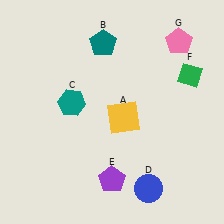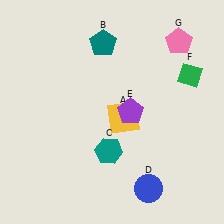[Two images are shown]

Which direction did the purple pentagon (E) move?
The purple pentagon (E) moved up.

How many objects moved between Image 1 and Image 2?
2 objects moved between the two images.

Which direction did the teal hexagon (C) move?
The teal hexagon (C) moved down.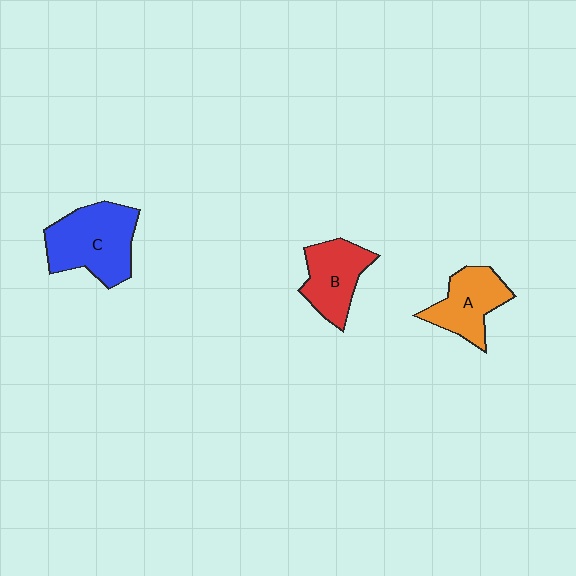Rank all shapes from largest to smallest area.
From largest to smallest: C (blue), B (red), A (orange).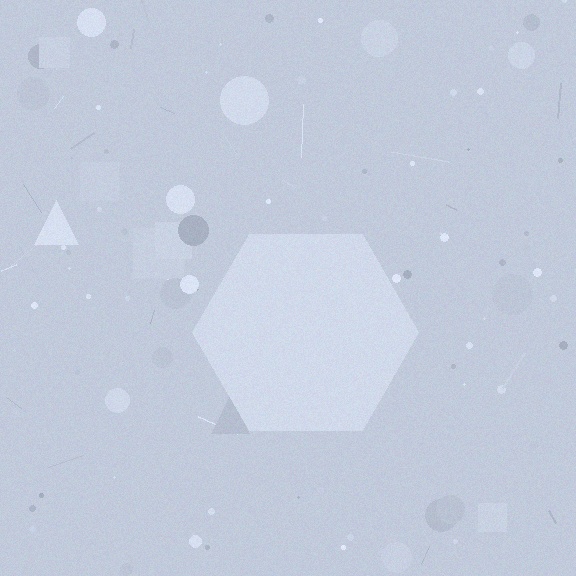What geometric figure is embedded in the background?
A hexagon is embedded in the background.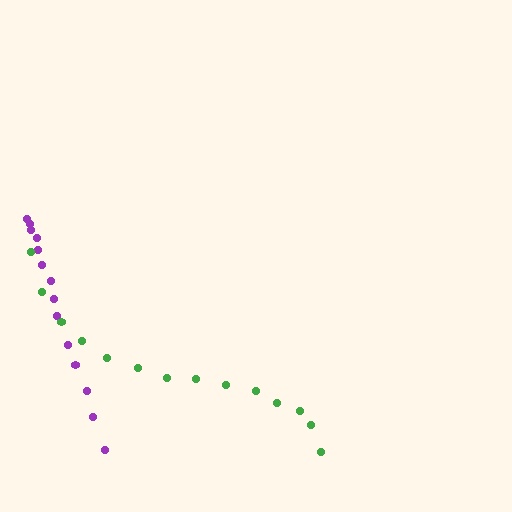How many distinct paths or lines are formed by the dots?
There are 2 distinct paths.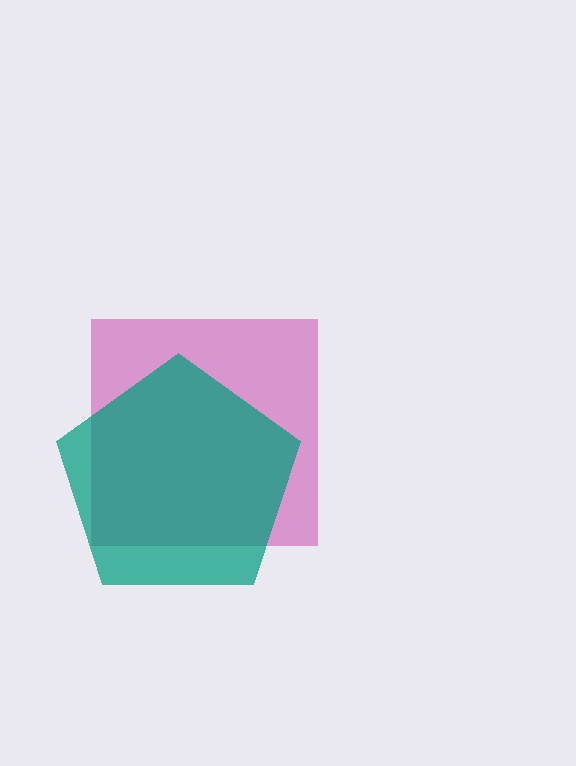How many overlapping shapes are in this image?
There are 2 overlapping shapes in the image.